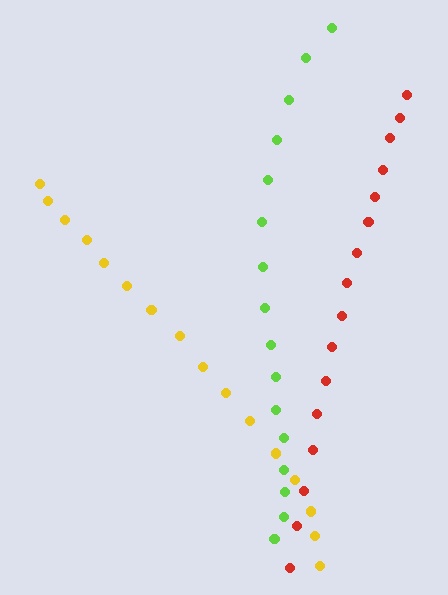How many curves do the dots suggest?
There are 3 distinct paths.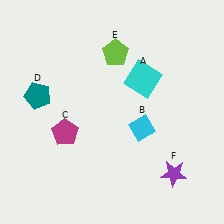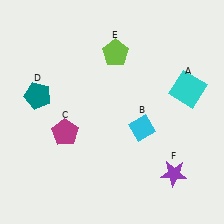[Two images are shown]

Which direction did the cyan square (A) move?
The cyan square (A) moved right.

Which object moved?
The cyan square (A) moved right.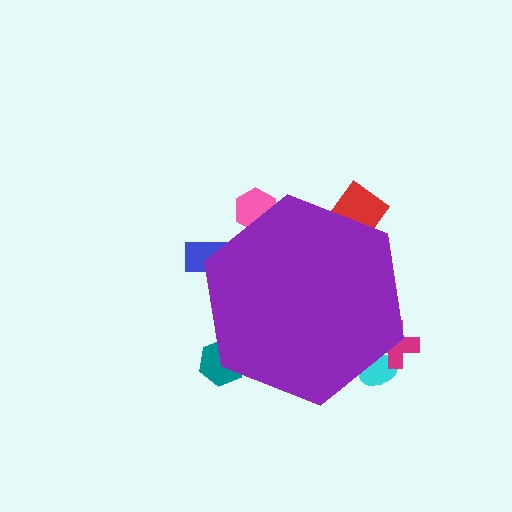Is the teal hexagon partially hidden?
Yes, the teal hexagon is partially hidden behind the purple hexagon.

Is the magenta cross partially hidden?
Yes, the magenta cross is partially hidden behind the purple hexagon.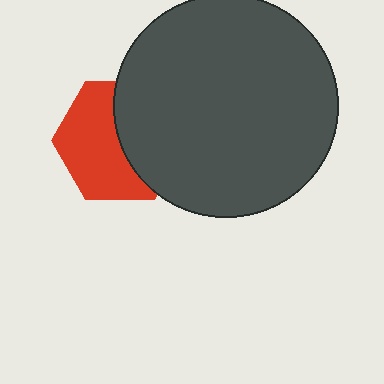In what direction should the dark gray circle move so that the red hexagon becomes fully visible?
The dark gray circle should move right. That is the shortest direction to clear the overlap and leave the red hexagon fully visible.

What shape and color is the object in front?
The object in front is a dark gray circle.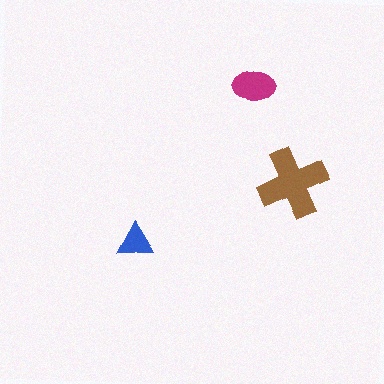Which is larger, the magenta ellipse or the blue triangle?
The magenta ellipse.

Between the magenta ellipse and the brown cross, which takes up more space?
The brown cross.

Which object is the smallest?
The blue triangle.